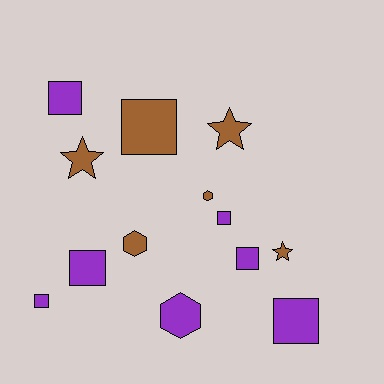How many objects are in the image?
There are 13 objects.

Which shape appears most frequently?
Square, with 7 objects.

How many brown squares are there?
There is 1 brown square.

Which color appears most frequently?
Purple, with 7 objects.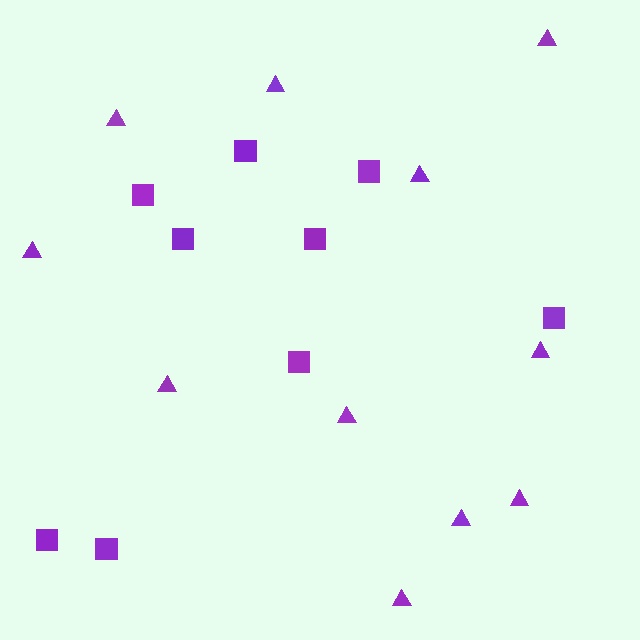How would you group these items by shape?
There are 2 groups: one group of squares (9) and one group of triangles (11).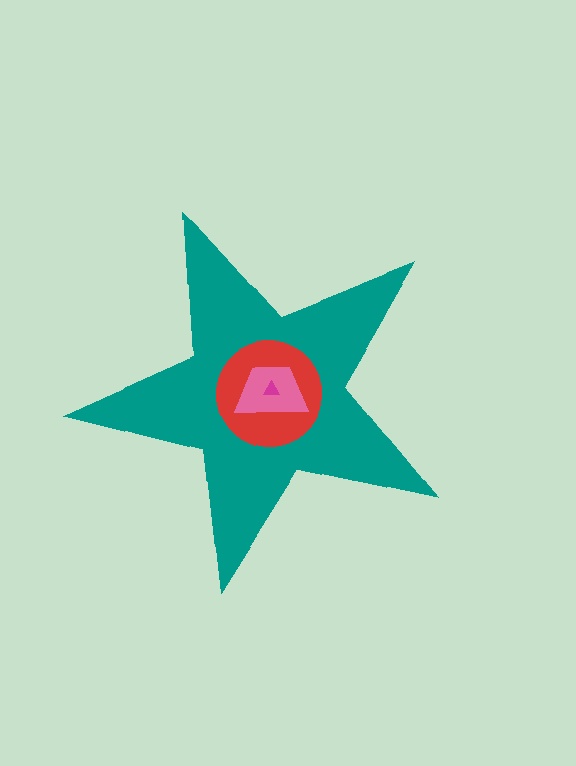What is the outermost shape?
The teal star.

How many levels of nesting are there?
4.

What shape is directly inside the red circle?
The pink trapezoid.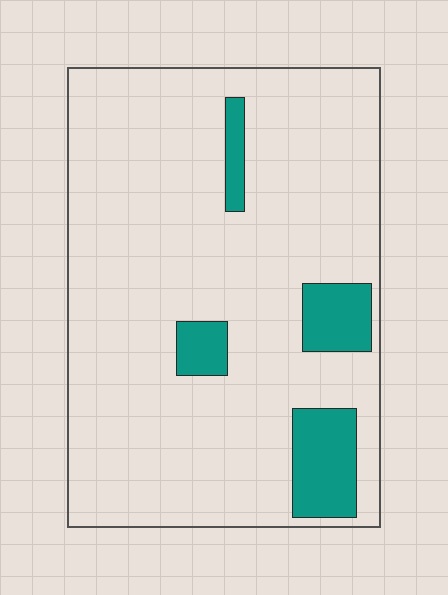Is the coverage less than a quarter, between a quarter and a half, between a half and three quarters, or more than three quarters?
Less than a quarter.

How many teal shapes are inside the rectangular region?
4.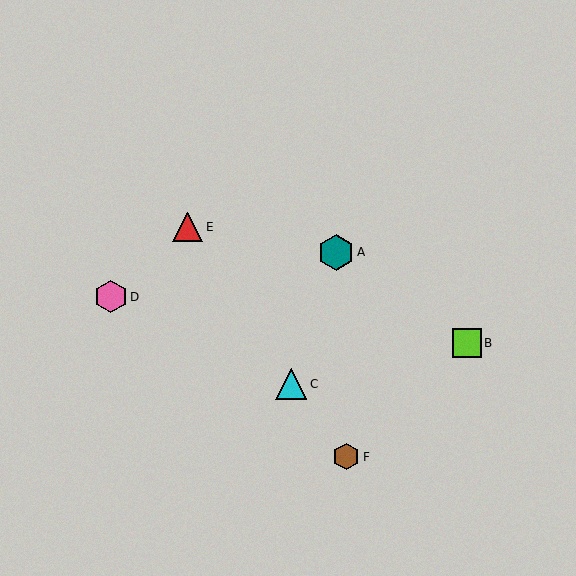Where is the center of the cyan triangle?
The center of the cyan triangle is at (291, 384).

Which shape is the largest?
The teal hexagon (labeled A) is the largest.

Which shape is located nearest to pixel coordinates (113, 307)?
The pink hexagon (labeled D) at (111, 297) is nearest to that location.